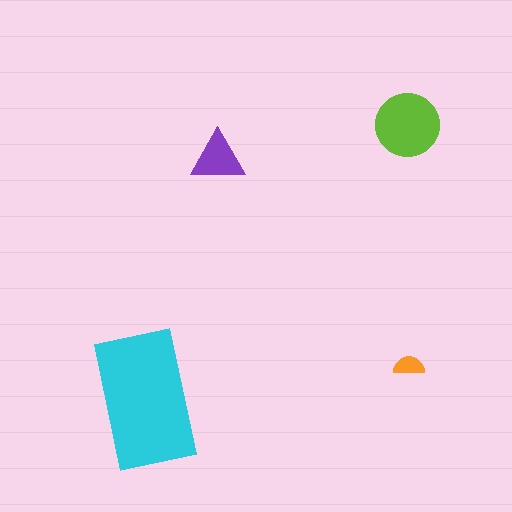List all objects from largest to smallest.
The cyan rectangle, the lime circle, the purple triangle, the orange semicircle.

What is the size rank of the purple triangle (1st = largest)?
3rd.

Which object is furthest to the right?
The orange semicircle is rightmost.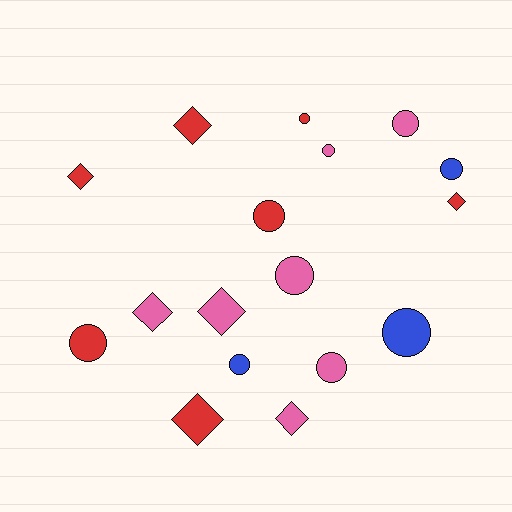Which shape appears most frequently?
Circle, with 10 objects.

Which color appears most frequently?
Red, with 7 objects.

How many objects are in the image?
There are 17 objects.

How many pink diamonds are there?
There are 3 pink diamonds.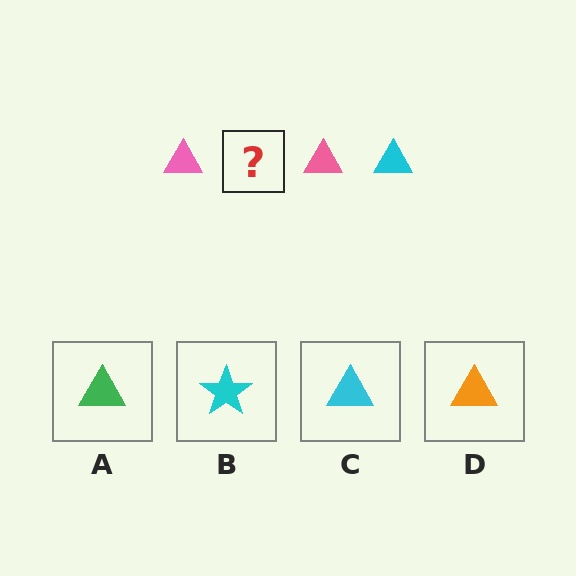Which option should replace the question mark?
Option C.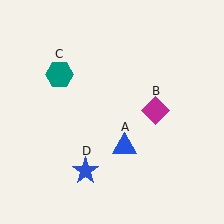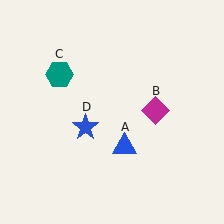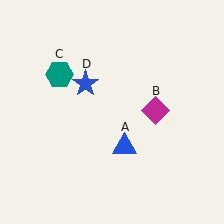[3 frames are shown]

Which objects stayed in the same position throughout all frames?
Blue triangle (object A) and magenta diamond (object B) and teal hexagon (object C) remained stationary.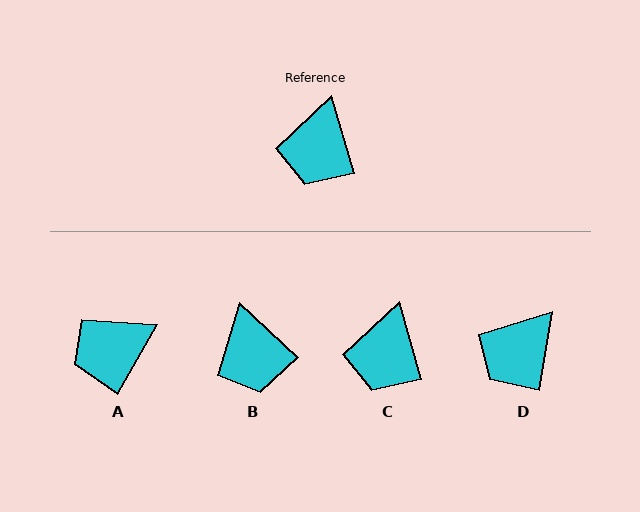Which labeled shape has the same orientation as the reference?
C.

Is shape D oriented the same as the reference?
No, it is off by about 25 degrees.